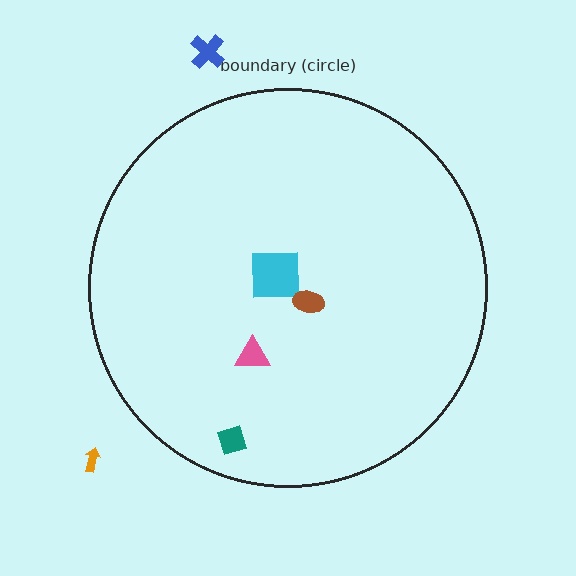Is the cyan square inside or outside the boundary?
Inside.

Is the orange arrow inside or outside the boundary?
Outside.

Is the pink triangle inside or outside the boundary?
Inside.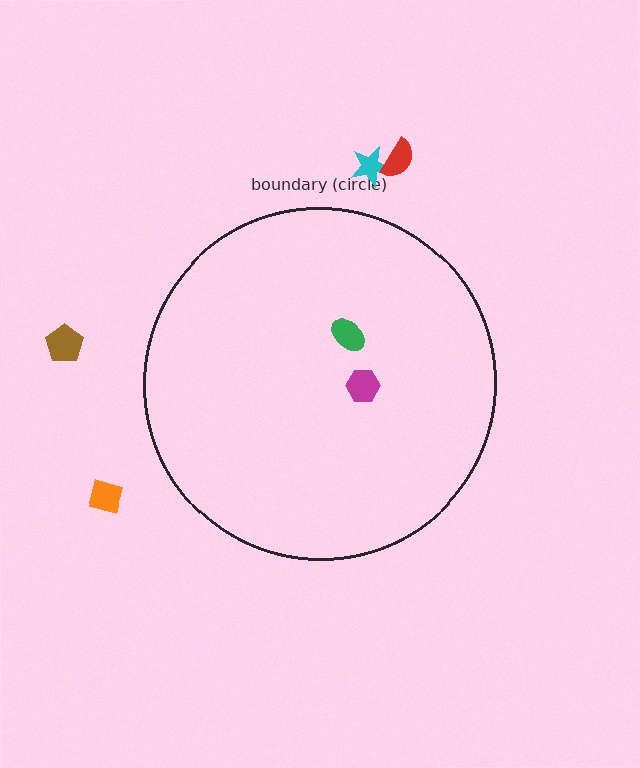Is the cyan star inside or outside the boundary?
Outside.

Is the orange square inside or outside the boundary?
Outside.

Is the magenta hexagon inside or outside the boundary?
Inside.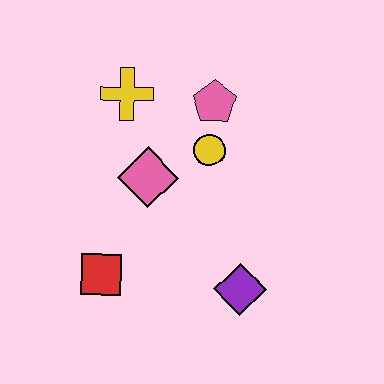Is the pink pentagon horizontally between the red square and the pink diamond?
No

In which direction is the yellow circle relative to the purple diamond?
The yellow circle is above the purple diamond.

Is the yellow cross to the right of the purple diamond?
No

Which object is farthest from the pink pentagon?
The red square is farthest from the pink pentagon.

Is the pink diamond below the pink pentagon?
Yes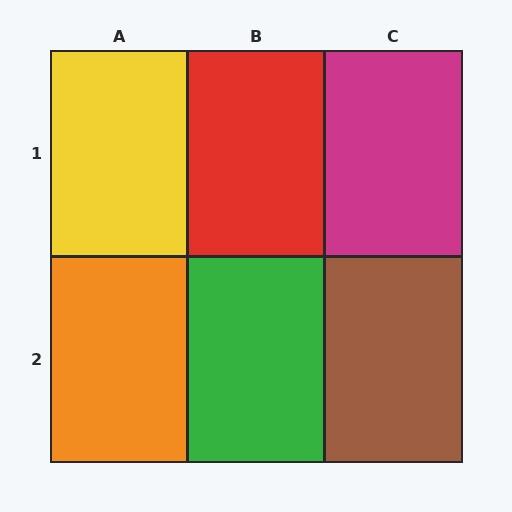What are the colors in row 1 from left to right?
Yellow, red, magenta.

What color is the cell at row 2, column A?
Orange.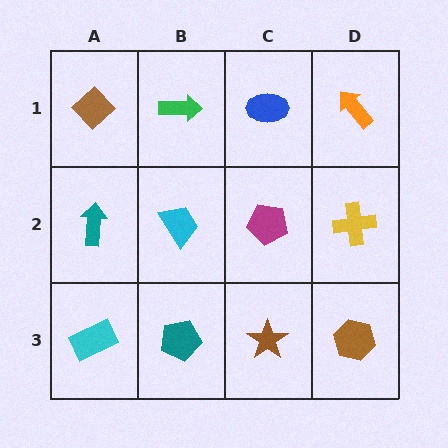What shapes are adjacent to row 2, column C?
A blue ellipse (row 1, column C), a brown star (row 3, column C), a cyan trapezoid (row 2, column B), a yellow cross (row 2, column D).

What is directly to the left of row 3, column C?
A teal pentagon.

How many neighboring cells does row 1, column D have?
2.